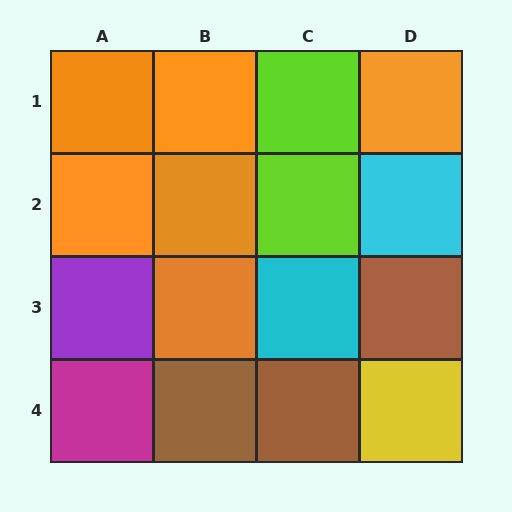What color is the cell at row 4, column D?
Yellow.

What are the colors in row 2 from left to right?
Orange, orange, lime, cyan.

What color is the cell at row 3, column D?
Brown.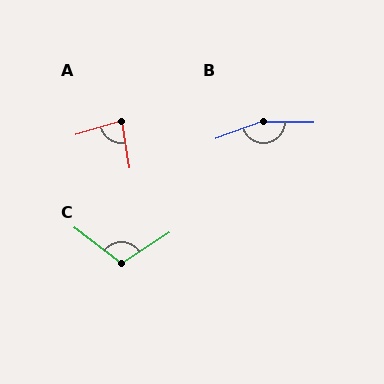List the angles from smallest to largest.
A (82°), C (109°), B (159°).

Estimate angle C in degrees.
Approximately 109 degrees.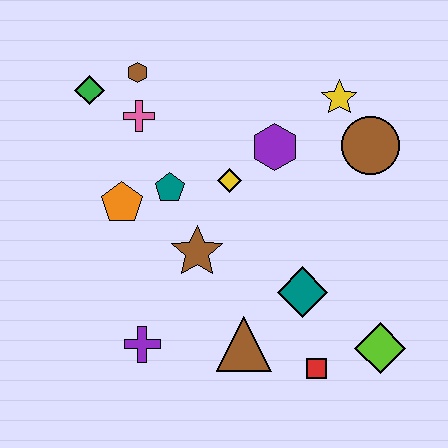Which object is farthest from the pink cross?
The lime diamond is farthest from the pink cross.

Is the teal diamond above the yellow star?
No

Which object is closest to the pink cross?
The brown hexagon is closest to the pink cross.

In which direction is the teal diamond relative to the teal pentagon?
The teal diamond is to the right of the teal pentagon.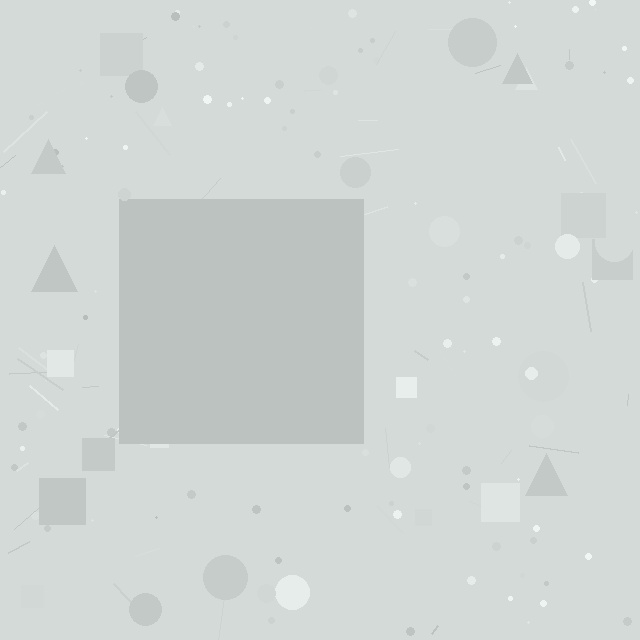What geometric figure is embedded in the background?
A square is embedded in the background.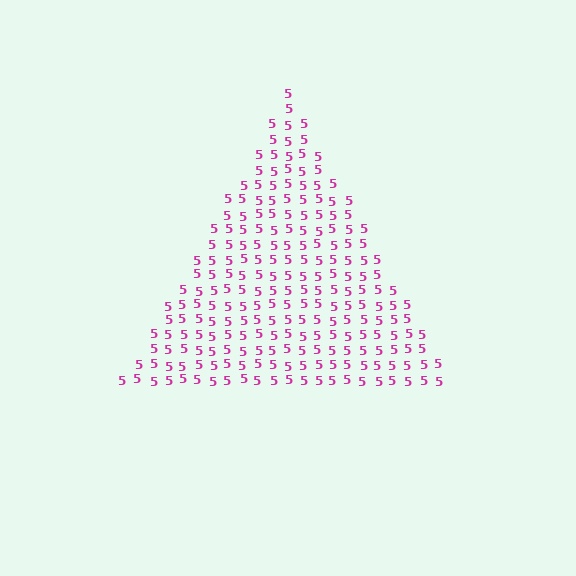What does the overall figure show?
The overall figure shows a triangle.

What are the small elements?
The small elements are digit 5's.